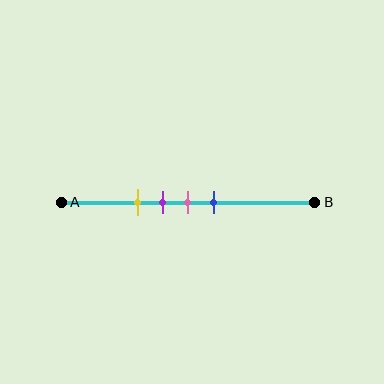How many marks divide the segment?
There are 4 marks dividing the segment.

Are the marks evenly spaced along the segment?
Yes, the marks are approximately evenly spaced.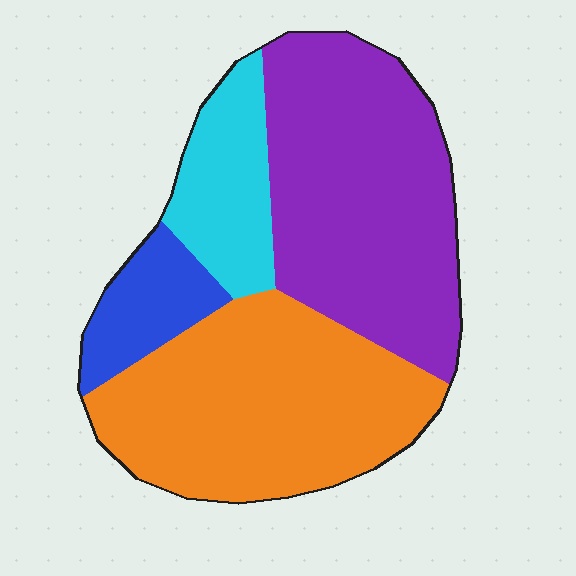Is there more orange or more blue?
Orange.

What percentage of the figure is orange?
Orange covers 38% of the figure.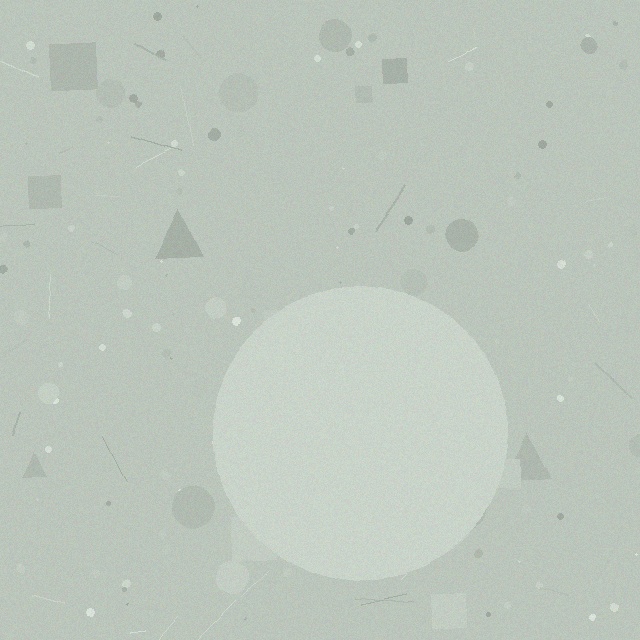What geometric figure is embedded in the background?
A circle is embedded in the background.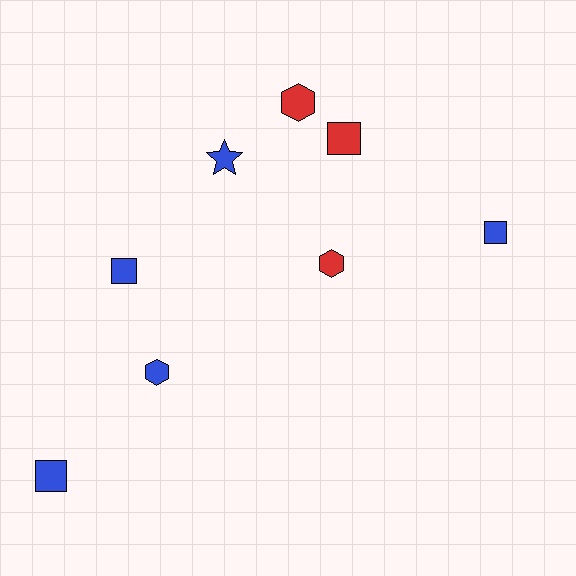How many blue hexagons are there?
There is 1 blue hexagon.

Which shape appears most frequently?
Square, with 4 objects.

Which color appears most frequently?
Blue, with 5 objects.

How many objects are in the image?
There are 8 objects.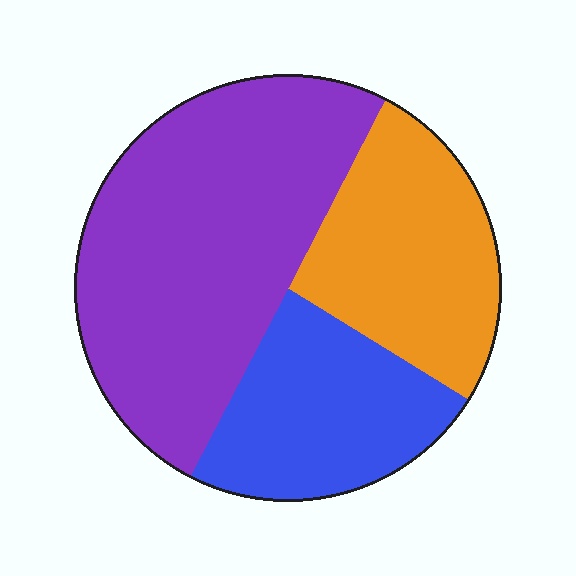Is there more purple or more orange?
Purple.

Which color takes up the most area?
Purple, at roughly 50%.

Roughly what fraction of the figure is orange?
Orange covers around 25% of the figure.